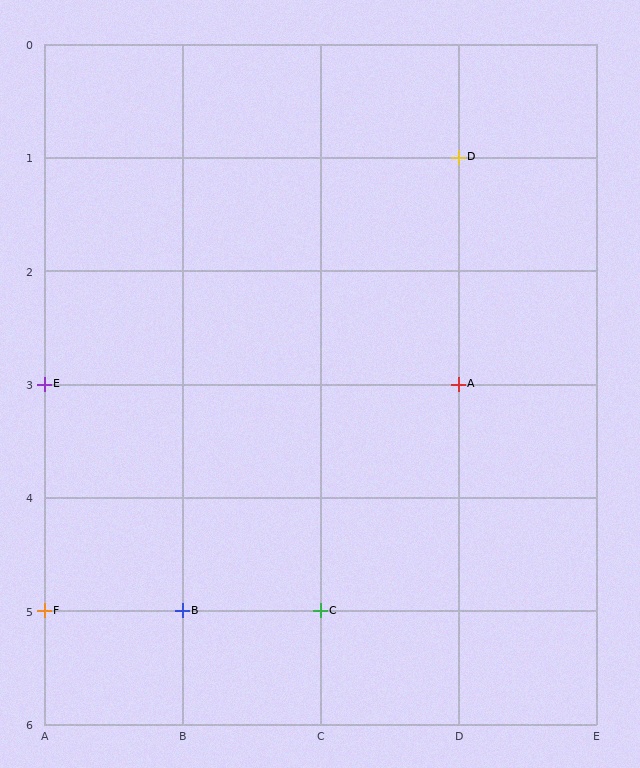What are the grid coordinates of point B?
Point B is at grid coordinates (B, 5).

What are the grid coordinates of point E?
Point E is at grid coordinates (A, 3).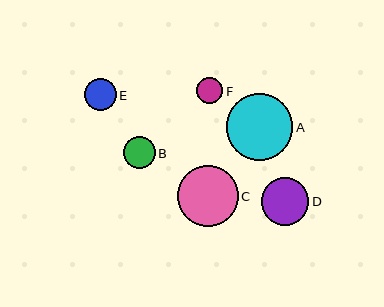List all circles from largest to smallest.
From largest to smallest: A, C, D, E, B, F.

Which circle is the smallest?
Circle F is the smallest with a size of approximately 26 pixels.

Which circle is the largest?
Circle A is the largest with a size of approximately 66 pixels.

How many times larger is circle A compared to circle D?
Circle A is approximately 1.4 times the size of circle D.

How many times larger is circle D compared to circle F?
Circle D is approximately 1.8 times the size of circle F.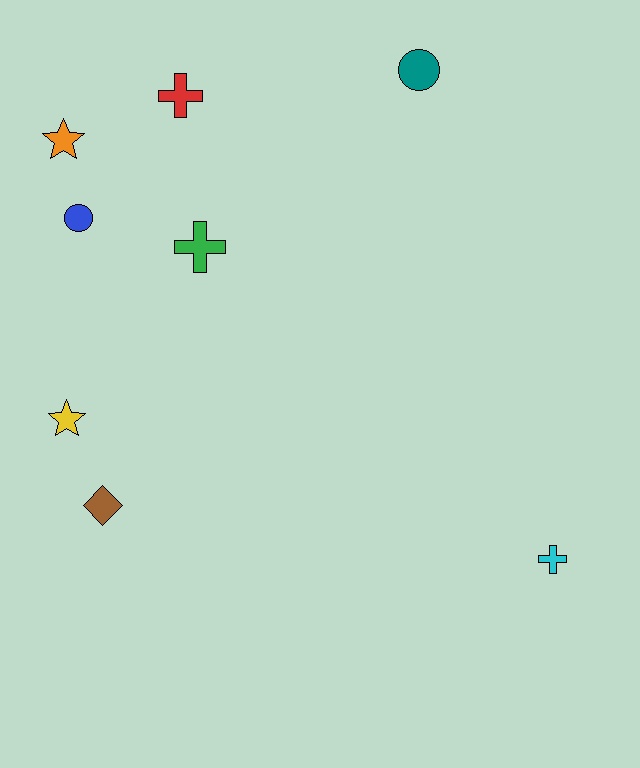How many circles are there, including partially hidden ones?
There are 2 circles.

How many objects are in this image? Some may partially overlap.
There are 8 objects.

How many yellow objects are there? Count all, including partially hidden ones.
There is 1 yellow object.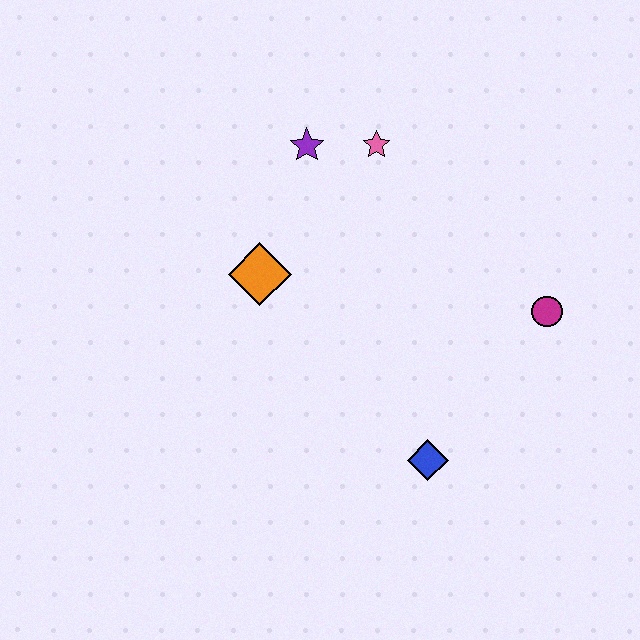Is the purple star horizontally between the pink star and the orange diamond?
Yes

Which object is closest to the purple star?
The pink star is closest to the purple star.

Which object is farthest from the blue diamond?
The purple star is farthest from the blue diamond.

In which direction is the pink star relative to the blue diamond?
The pink star is above the blue diamond.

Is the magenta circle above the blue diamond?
Yes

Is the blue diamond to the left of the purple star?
No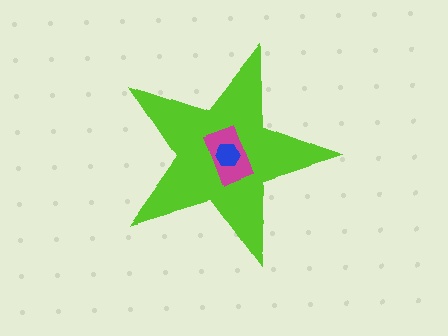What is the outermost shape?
The lime star.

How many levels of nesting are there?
3.